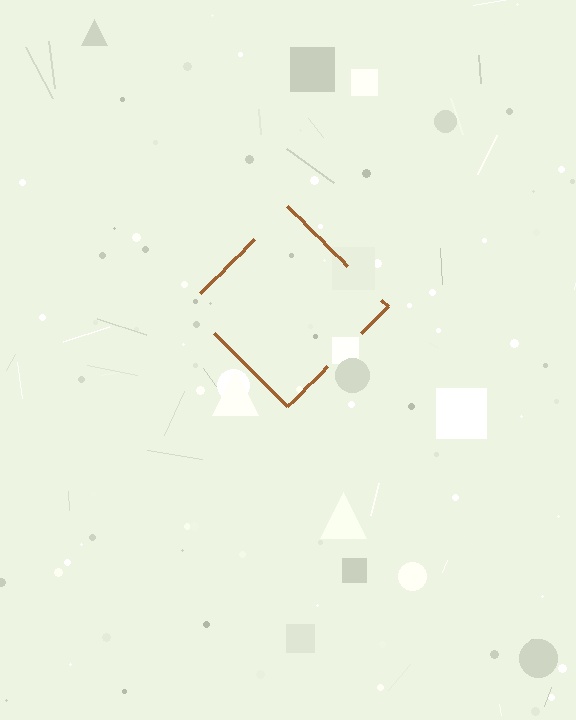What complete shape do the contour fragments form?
The contour fragments form a diamond.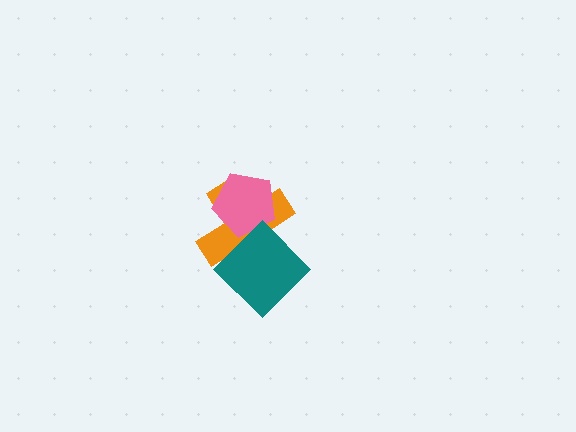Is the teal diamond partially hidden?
No, no other shape covers it.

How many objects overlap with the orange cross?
2 objects overlap with the orange cross.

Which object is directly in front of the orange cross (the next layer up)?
The pink pentagon is directly in front of the orange cross.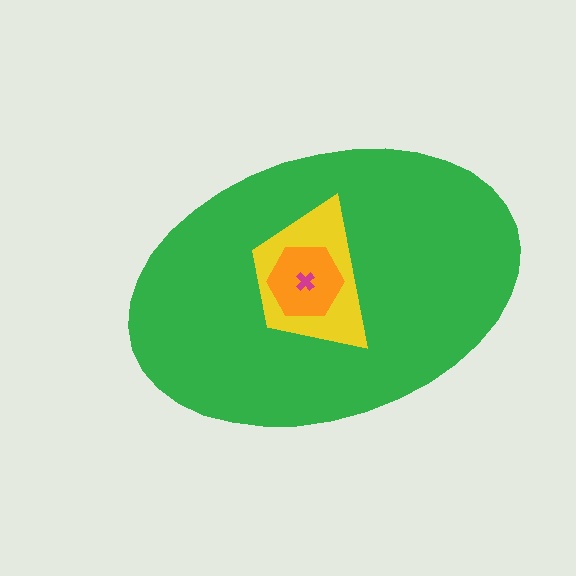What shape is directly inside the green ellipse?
The yellow trapezoid.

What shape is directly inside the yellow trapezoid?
The orange hexagon.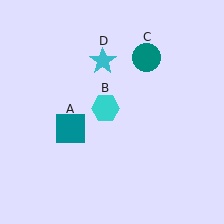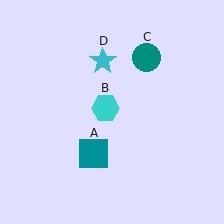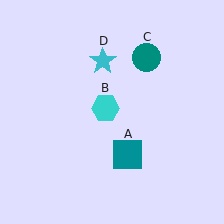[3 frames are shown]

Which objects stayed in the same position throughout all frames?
Cyan hexagon (object B) and teal circle (object C) and cyan star (object D) remained stationary.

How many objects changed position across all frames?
1 object changed position: teal square (object A).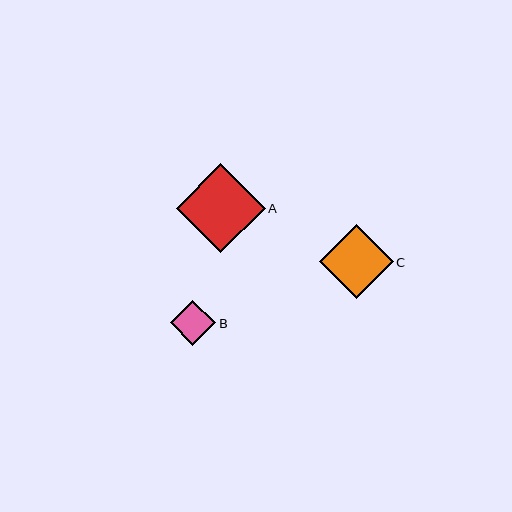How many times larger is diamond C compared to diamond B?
Diamond C is approximately 1.6 times the size of diamond B.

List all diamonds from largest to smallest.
From largest to smallest: A, C, B.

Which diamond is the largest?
Diamond A is the largest with a size of approximately 89 pixels.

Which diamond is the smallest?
Diamond B is the smallest with a size of approximately 45 pixels.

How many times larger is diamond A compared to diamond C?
Diamond A is approximately 1.2 times the size of diamond C.